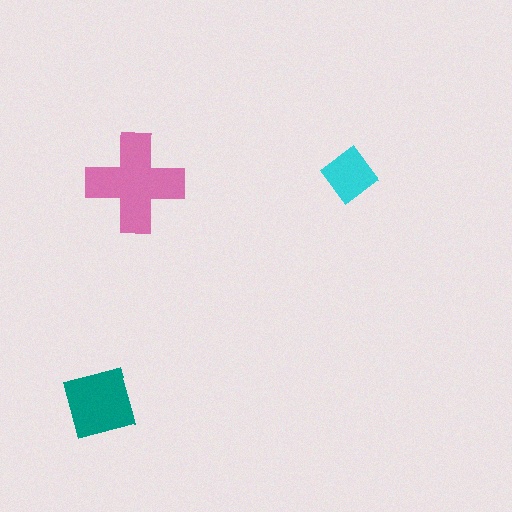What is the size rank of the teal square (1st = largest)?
2nd.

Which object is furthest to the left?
The teal square is leftmost.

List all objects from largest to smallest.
The pink cross, the teal square, the cyan diamond.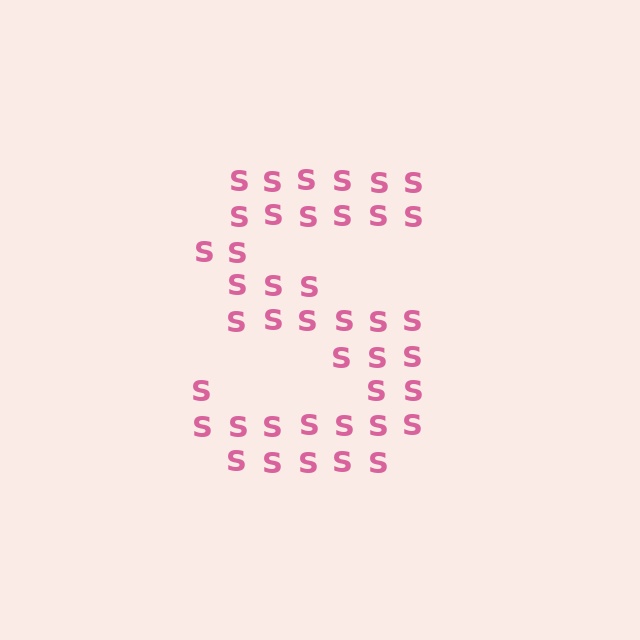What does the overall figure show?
The overall figure shows the letter S.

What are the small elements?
The small elements are letter S's.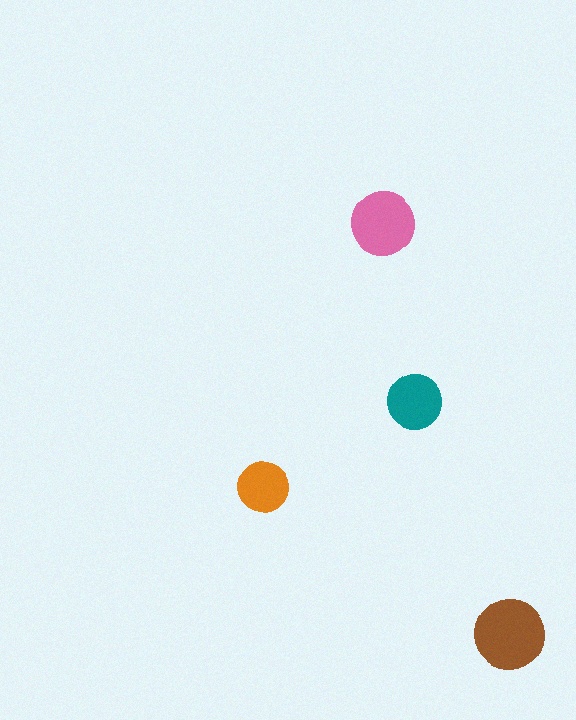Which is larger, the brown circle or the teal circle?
The brown one.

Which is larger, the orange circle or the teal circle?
The teal one.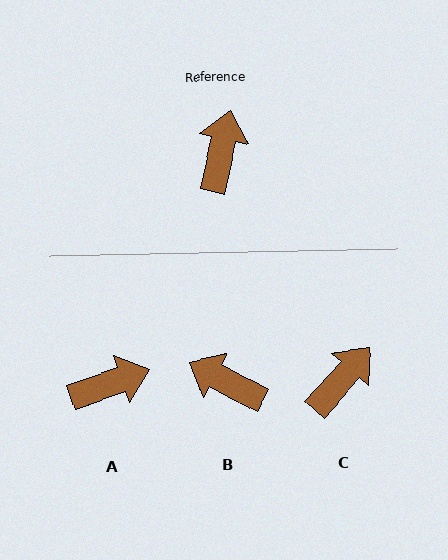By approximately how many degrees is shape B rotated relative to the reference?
Approximately 74 degrees counter-clockwise.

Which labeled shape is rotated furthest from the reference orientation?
B, about 74 degrees away.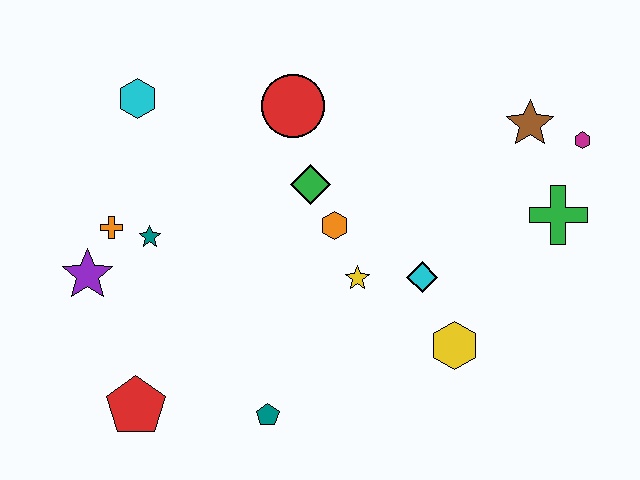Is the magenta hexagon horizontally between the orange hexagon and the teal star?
No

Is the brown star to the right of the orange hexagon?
Yes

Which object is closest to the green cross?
The magenta hexagon is closest to the green cross.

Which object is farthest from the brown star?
The red pentagon is farthest from the brown star.